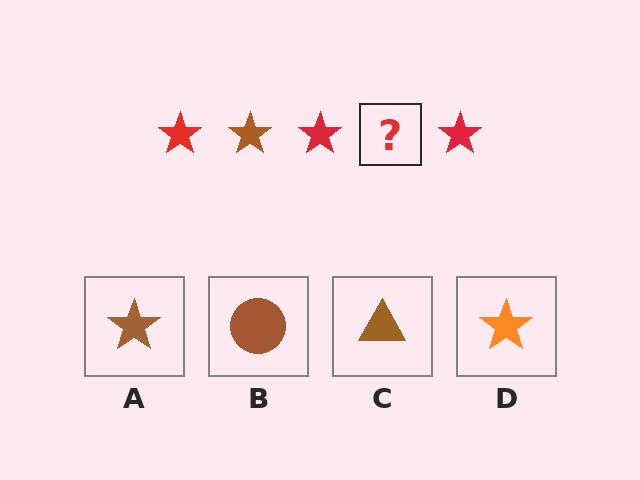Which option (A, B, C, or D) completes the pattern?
A.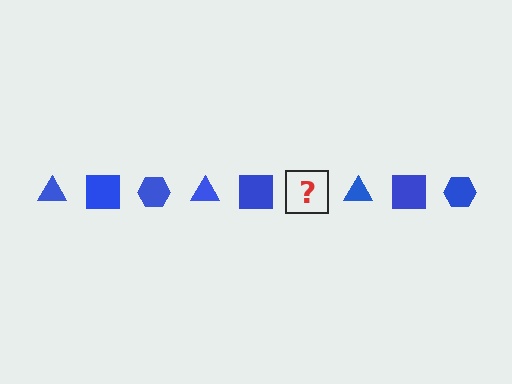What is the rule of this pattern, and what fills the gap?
The rule is that the pattern cycles through triangle, square, hexagon shapes in blue. The gap should be filled with a blue hexagon.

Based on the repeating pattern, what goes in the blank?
The blank should be a blue hexagon.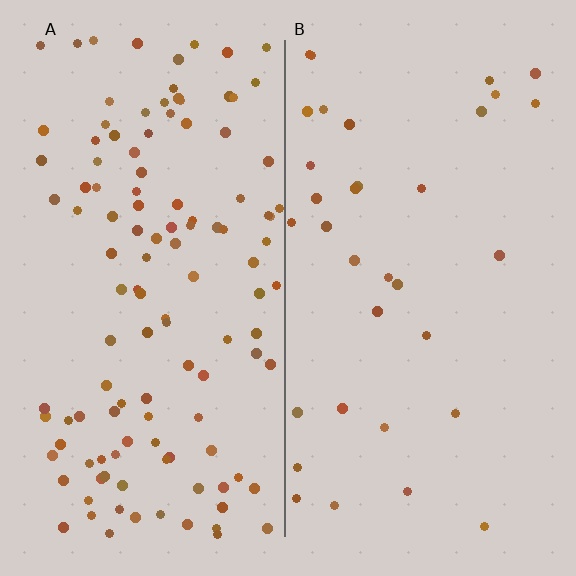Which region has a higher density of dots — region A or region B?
A (the left).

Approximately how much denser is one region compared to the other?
Approximately 3.5× — region A over region B.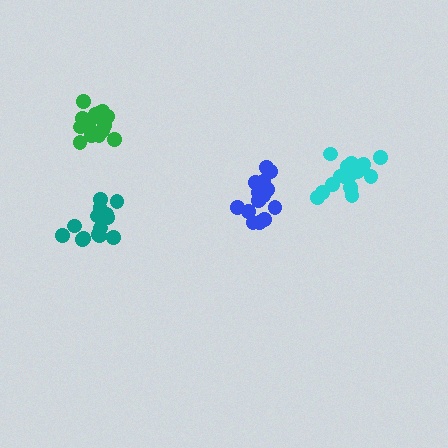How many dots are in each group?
Group 1: 17 dots, Group 2: 17 dots, Group 3: 16 dots, Group 4: 14 dots (64 total).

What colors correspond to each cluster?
The clusters are colored: green, cyan, blue, teal.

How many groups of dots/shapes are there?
There are 4 groups.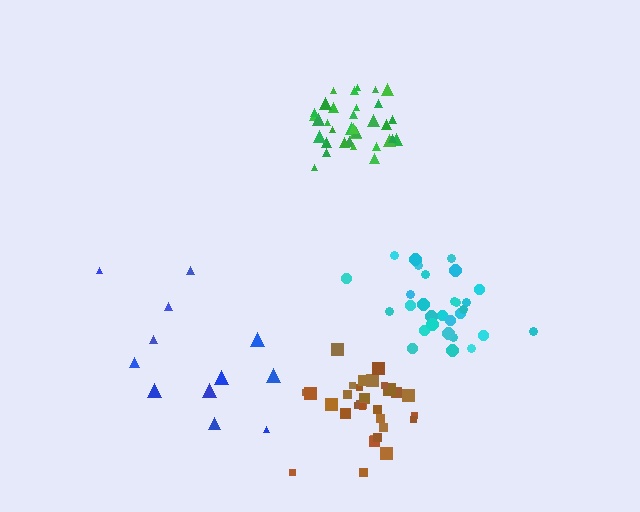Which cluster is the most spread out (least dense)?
Blue.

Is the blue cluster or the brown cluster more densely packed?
Brown.